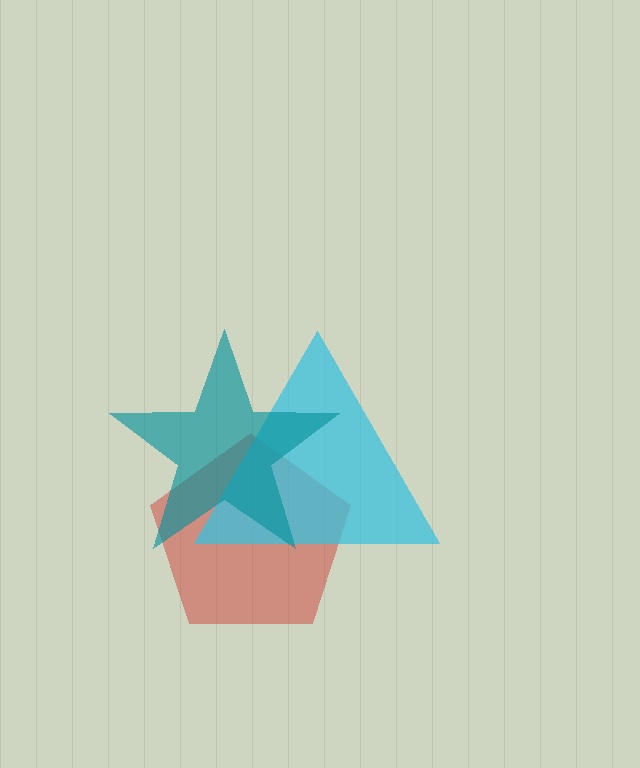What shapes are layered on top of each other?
The layered shapes are: a red pentagon, a cyan triangle, a teal star.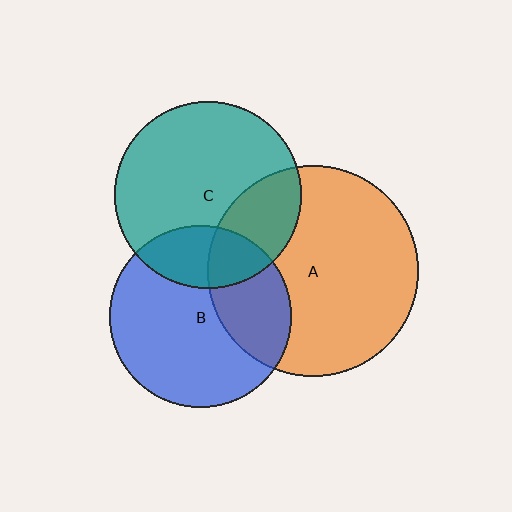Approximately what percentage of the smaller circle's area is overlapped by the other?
Approximately 30%.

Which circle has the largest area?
Circle A (orange).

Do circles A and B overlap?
Yes.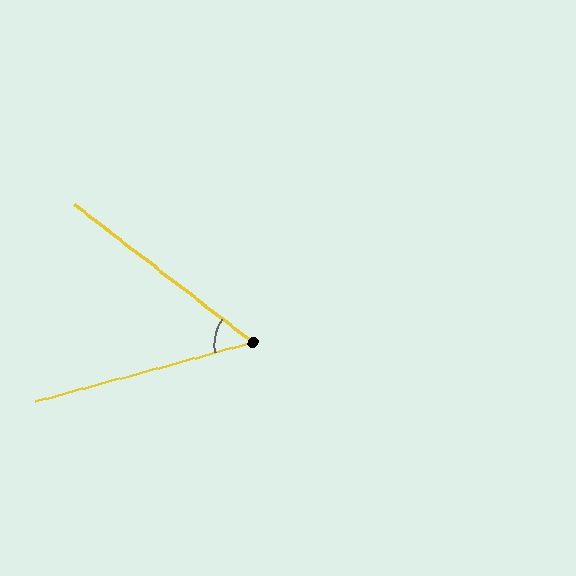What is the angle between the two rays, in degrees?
Approximately 53 degrees.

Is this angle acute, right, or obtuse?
It is acute.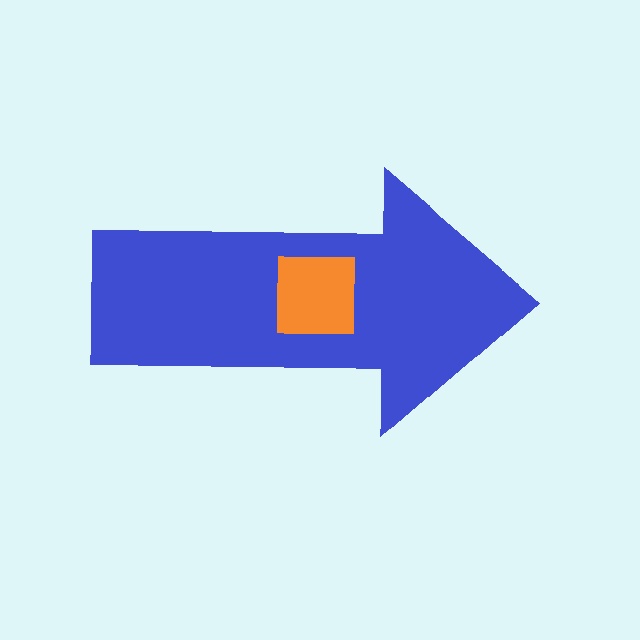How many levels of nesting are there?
2.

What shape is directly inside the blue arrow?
The orange square.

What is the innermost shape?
The orange square.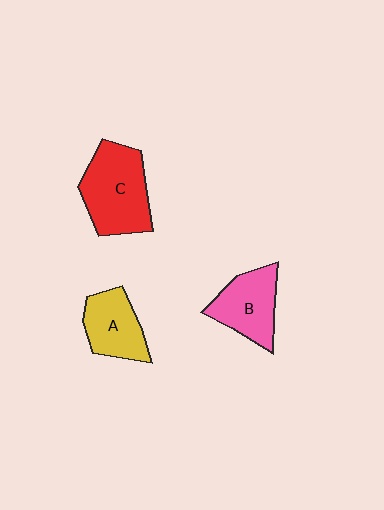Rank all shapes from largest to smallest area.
From largest to smallest: C (red), B (pink), A (yellow).